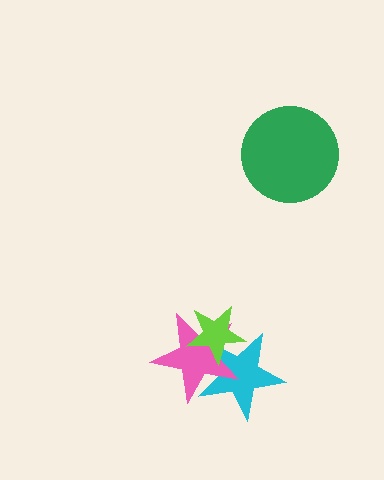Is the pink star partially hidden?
Yes, it is partially covered by another shape.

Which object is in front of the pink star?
The lime star is in front of the pink star.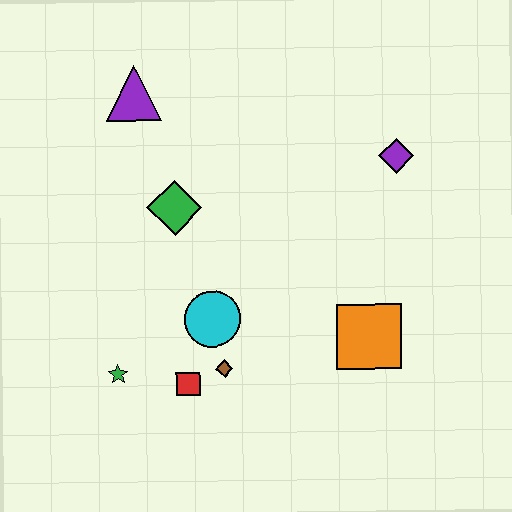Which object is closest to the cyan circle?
The brown diamond is closest to the cyan circle.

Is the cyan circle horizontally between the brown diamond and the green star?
Yes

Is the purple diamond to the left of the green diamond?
No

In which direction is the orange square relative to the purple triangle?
The orange square is below the purple triangle.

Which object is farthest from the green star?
The purple diamond is farthest from the green star.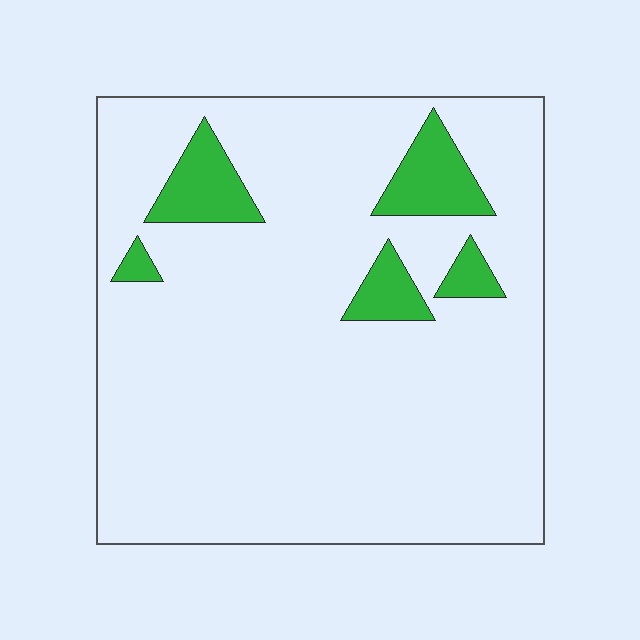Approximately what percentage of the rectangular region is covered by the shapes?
Approximately 10%.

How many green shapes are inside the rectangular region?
5.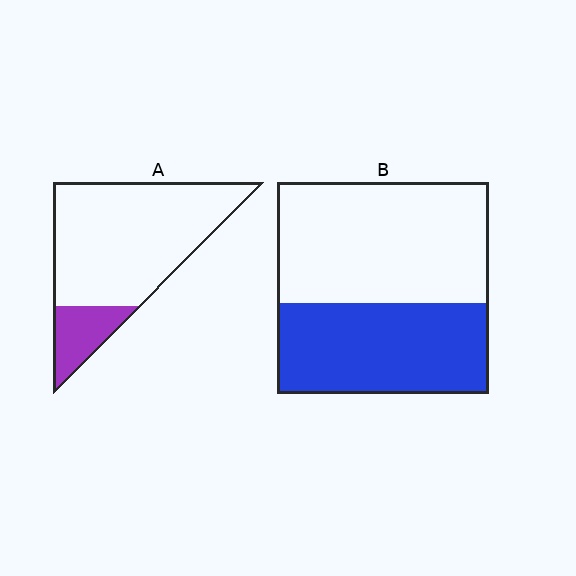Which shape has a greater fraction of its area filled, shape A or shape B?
Shape B.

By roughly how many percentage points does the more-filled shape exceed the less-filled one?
By roughly 25 percentage points (B over A).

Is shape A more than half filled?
No.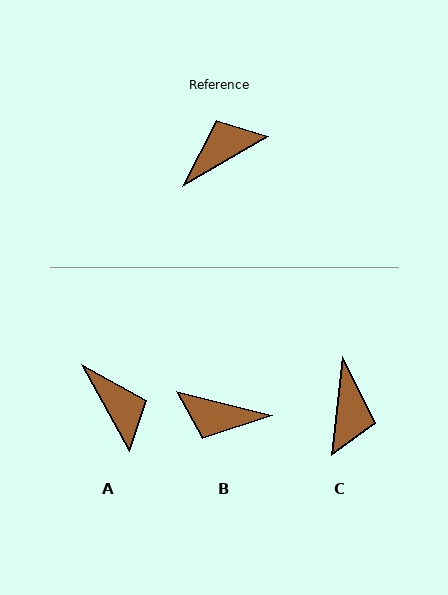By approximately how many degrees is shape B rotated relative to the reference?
Approximately 136 degrees counter-clockwise.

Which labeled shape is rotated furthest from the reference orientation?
B, about 136 degrees away.